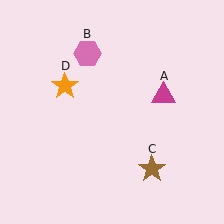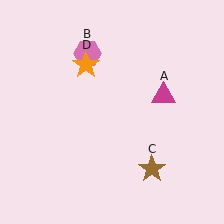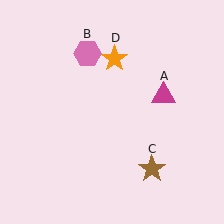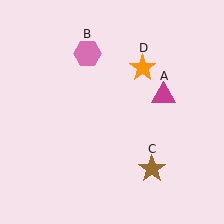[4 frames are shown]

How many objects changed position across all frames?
1 object changed position: orange star (object D).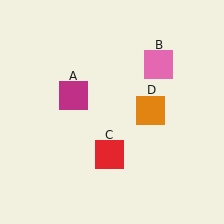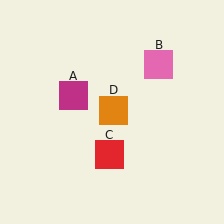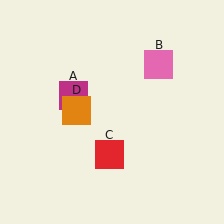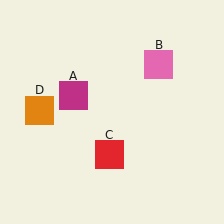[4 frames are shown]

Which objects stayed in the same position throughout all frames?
Magenta square (object A) and pink square (object B) and red square (object C) remained stationary.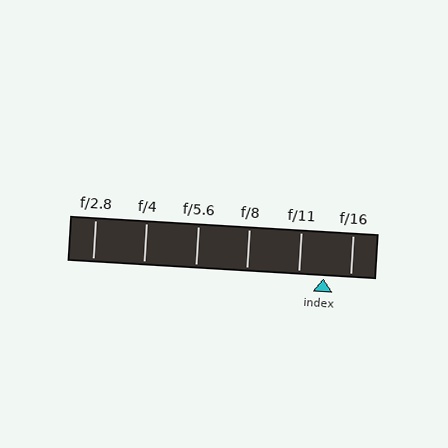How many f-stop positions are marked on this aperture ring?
There are 6 f-stop positions marked.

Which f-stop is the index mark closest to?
The index mark is closest to f/11.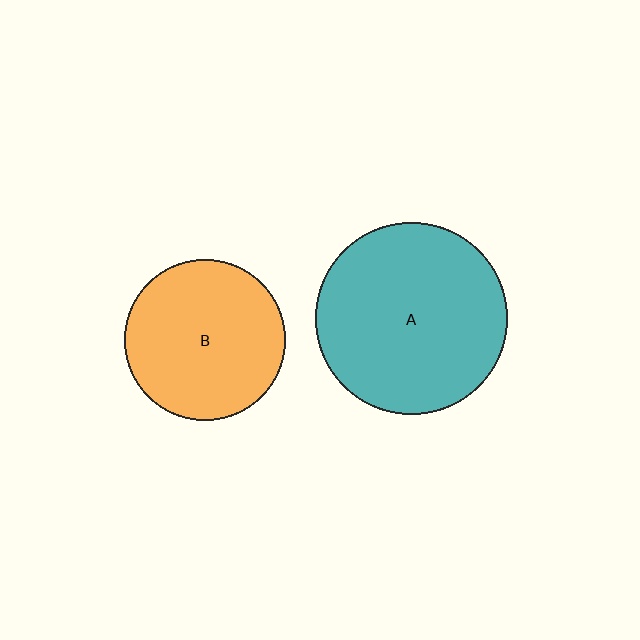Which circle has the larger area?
Circle A (teal).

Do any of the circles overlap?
No, none of the circles overlap.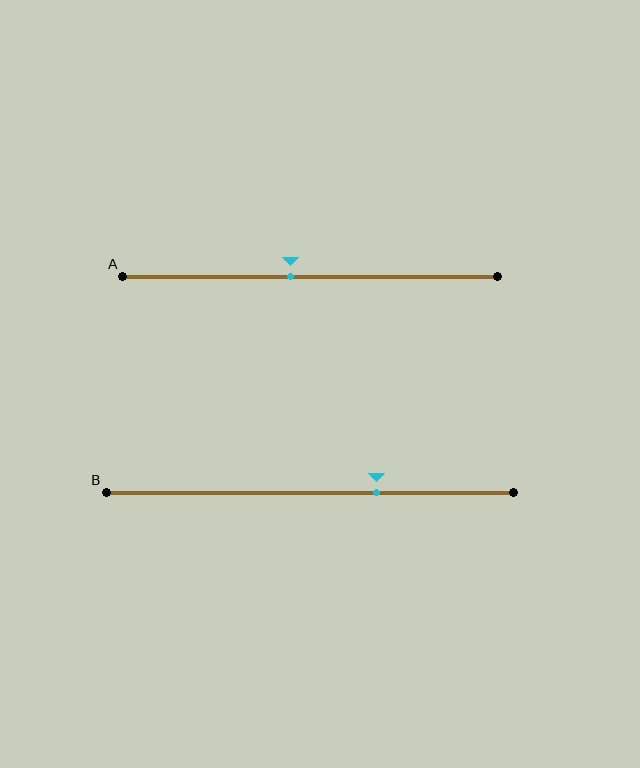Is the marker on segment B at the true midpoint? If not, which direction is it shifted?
No, the marker on segment B is shifted to the right by about 16% of the segment length.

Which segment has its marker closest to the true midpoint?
Segment A has its marker closest to the true midpoint.